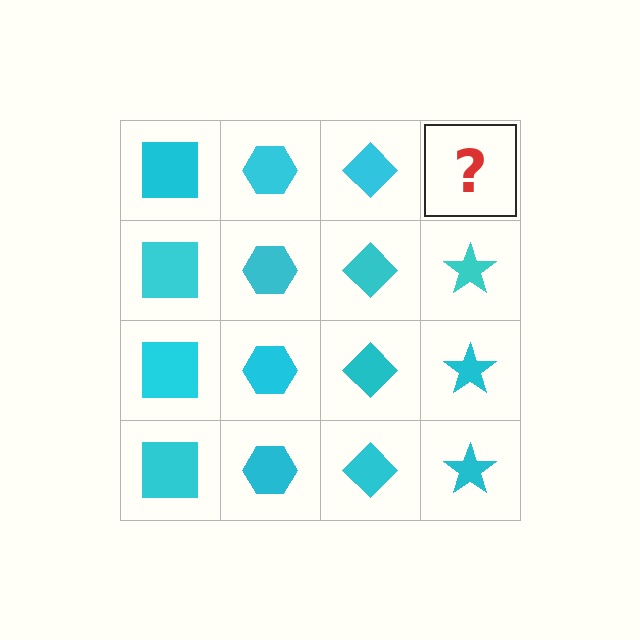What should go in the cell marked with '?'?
The missing cell should contain a cyan star.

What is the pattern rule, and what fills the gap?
The rule is that each column has a consistent shape. The gap should be filled with a cyan star.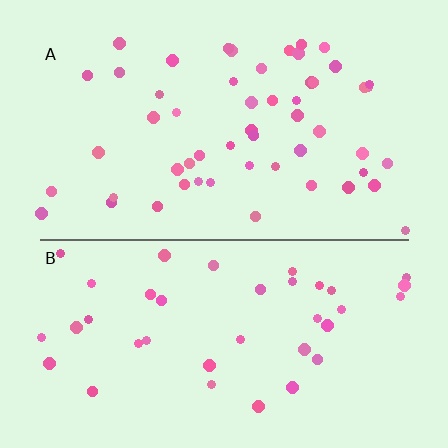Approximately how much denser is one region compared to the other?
Approximately 1.4× — region A over region B.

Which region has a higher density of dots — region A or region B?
A (the top).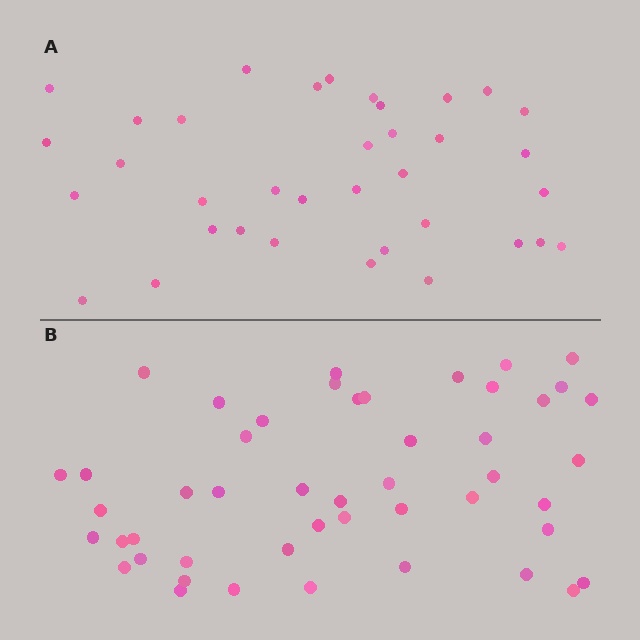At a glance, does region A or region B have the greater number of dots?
Region B (the bottom region) has more dots.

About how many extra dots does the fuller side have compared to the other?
Region B has roughly 12 or so more dots than region A.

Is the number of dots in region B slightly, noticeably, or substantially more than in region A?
Region B has noticeably more, but not dramatically so. The ratio is roughly 1.3 to 1.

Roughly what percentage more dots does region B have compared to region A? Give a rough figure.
About 35% more.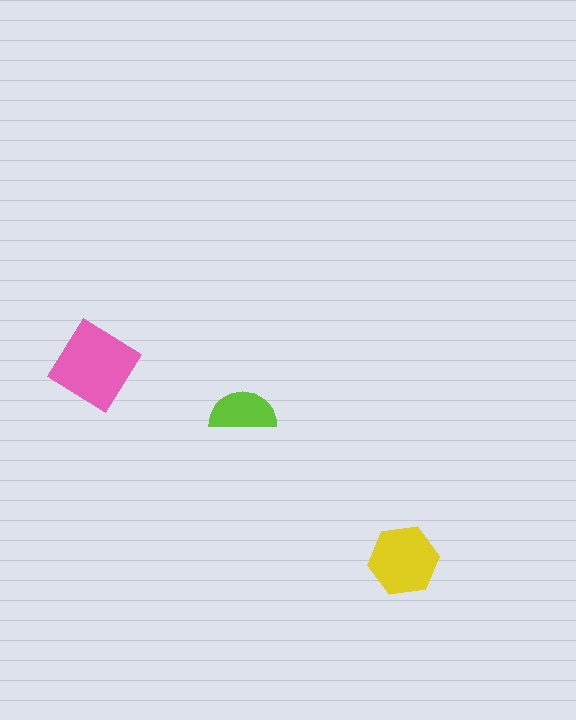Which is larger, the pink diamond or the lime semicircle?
The pink diamond.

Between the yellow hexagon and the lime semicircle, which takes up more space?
The yellow hexagon.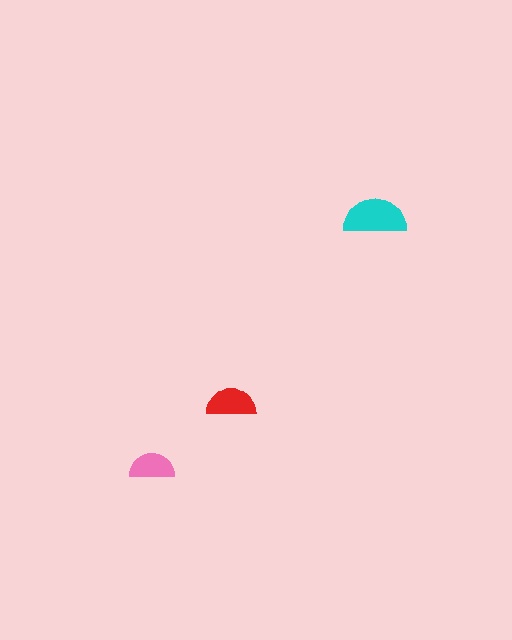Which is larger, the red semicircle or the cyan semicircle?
The cyan one.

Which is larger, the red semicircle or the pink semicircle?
The red one.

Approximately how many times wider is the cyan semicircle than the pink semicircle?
About 1.5 times wider.